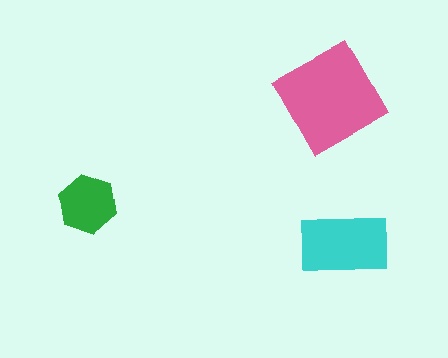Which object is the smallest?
The green hexagon.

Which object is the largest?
The pink square.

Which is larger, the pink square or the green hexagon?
The pink square.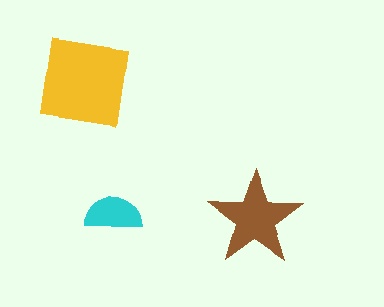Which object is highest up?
The yellow square is topmost.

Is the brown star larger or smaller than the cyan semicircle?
Larger.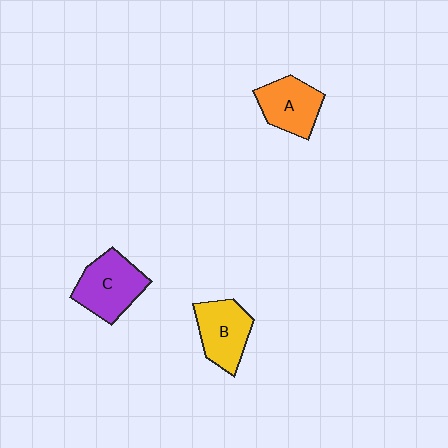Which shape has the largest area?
Shape C (purple).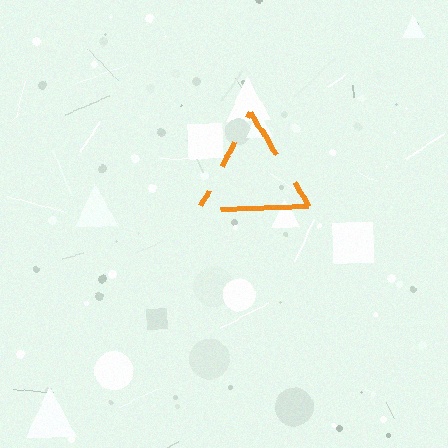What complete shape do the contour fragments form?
The contour fragments form a triangle.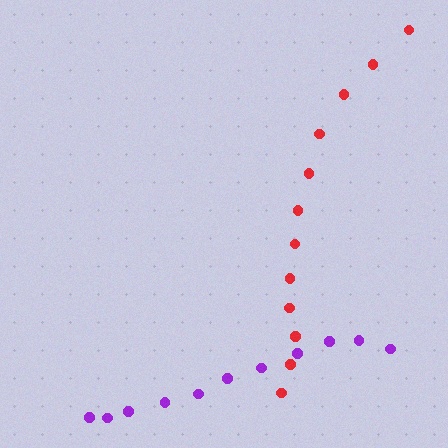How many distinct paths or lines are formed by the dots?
There are 2 distinct paths.